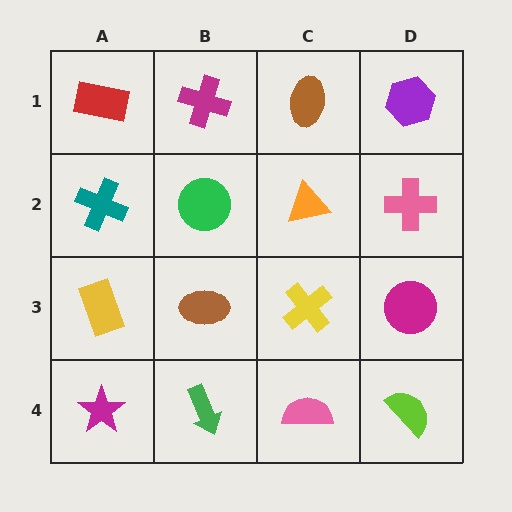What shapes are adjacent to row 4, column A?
A yellow rectangle (row 3, column A), a green arrow (row 4, column B).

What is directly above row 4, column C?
A yellow cross.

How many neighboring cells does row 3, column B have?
4.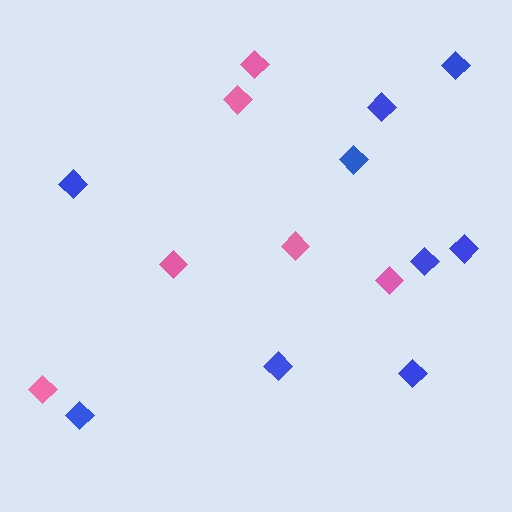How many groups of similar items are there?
There are 2 groups: one group of blue diamonds (9) and one group of pink diamonds (6).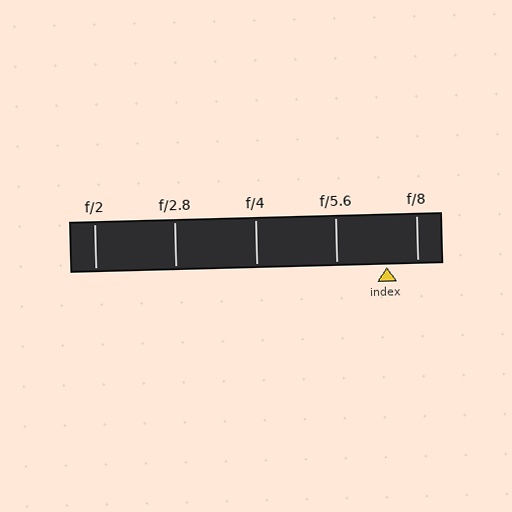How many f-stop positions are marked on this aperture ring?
There are 5 f-stop positions marked.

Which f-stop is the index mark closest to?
The index mark is closest to f/8.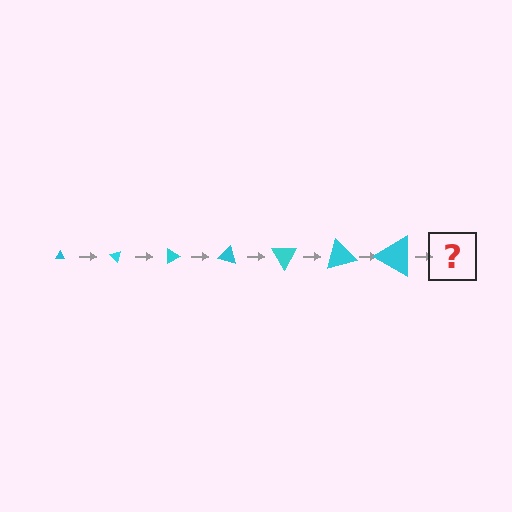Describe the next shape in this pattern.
It should be a triangle, larger than the previous one and rotated 315 degrees from the start.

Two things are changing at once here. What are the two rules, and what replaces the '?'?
The two rules are that the triangle grows larger each step and it rotates 45 degrees each step. The '?' should be a triangle, larger than the previous one and rotated 315 degrees from the start.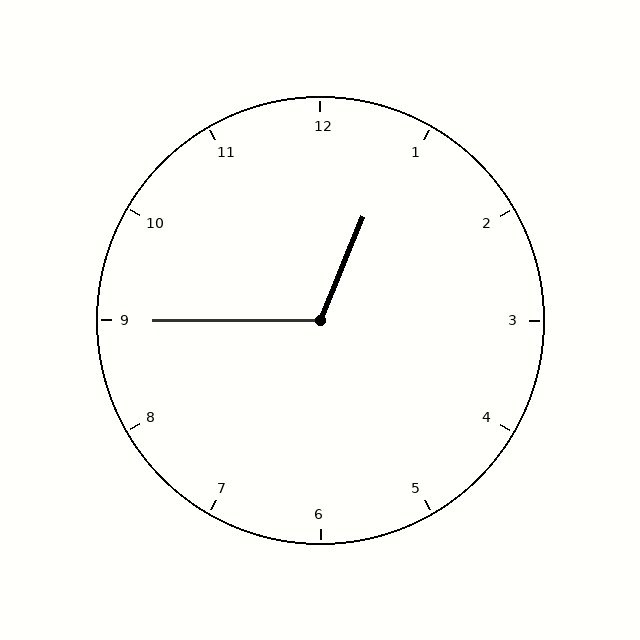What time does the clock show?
12:45.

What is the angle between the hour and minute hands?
Approximately 112 degrees.